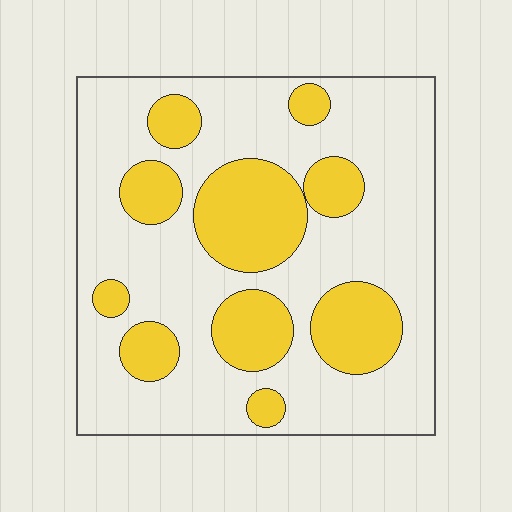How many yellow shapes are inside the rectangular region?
10.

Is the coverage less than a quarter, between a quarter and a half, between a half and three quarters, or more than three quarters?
Between a quarter and a half.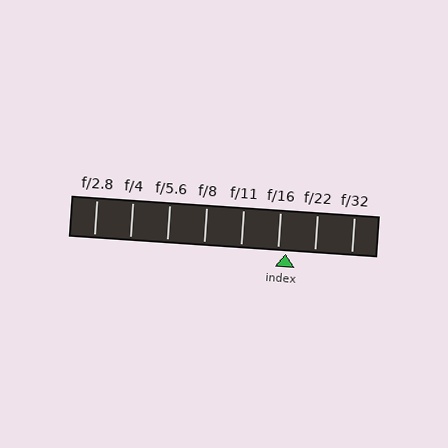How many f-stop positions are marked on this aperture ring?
There are 8 f-stop positions marked.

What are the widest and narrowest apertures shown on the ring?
The widest aperture shown is f/2.8 and the narrowest is f/32.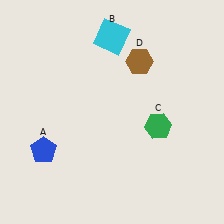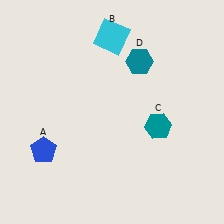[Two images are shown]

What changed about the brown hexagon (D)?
In Image 1, D is brown. In Image 2, it changed to teal.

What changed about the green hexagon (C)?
In Image 1, C is green. In Image 2, it changed to teal.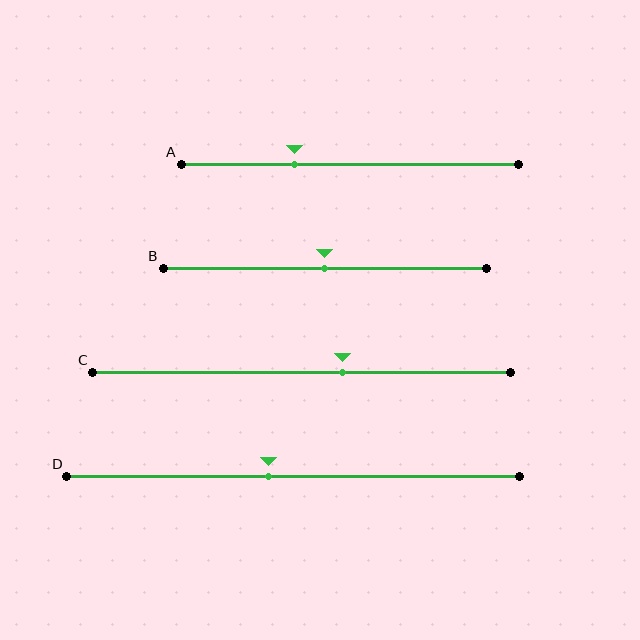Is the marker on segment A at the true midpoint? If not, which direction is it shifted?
No, the marker on segment A is shifted to the left by about 17% of the segment length.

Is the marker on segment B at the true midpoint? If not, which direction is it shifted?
Yes, the marker on segment B is at the true midpoint.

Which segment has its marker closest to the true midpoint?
Segment B has its marker closest to the true midpoint.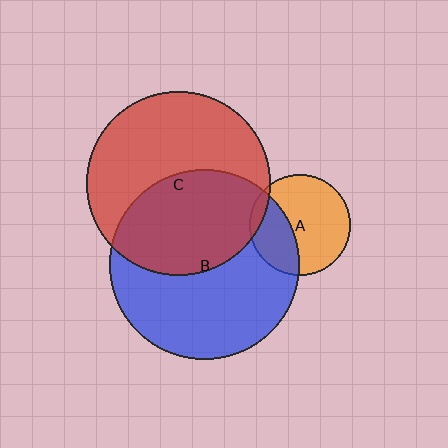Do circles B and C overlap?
Yes.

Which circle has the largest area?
Circle B (blue).